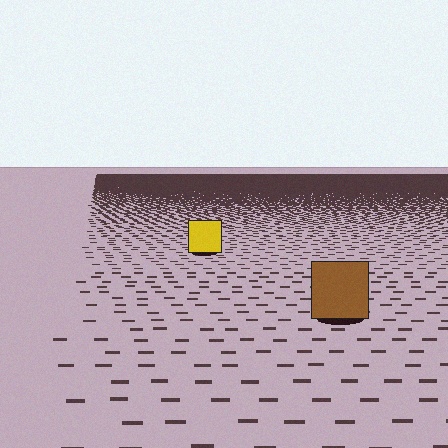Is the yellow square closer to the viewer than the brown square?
No. The brown square is closer — you can tell from the texture gradient: the ground texture is coarser near it.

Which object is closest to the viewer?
The brown square is closest. The texture marks near it are larger and more spread out.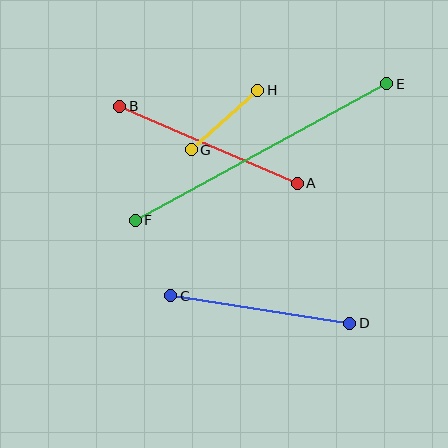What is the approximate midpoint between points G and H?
The midpoint is at approximately (224, 120) pixels.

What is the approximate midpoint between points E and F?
The midpoint is at approximately (261, 152) pixels.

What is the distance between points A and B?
The distance is approximately 194 pixels.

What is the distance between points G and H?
The distance is approximately 89 pixels.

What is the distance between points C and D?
The distance is approximately 181 pixels.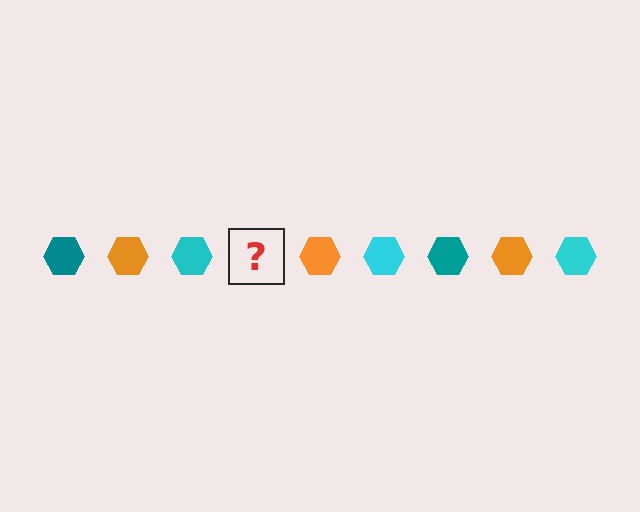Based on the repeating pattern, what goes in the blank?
The blank should be a teal hexagon.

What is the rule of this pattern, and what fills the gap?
The rule is that the pattern cycles through teal, orange, cyan hexagons. The gap should be filled with a teal hexagon.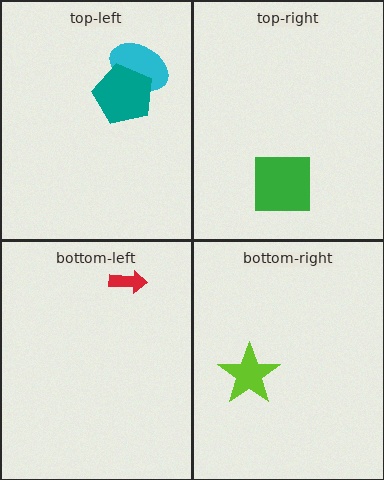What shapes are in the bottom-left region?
The red arrow.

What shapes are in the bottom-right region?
The lime star.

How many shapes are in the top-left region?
2.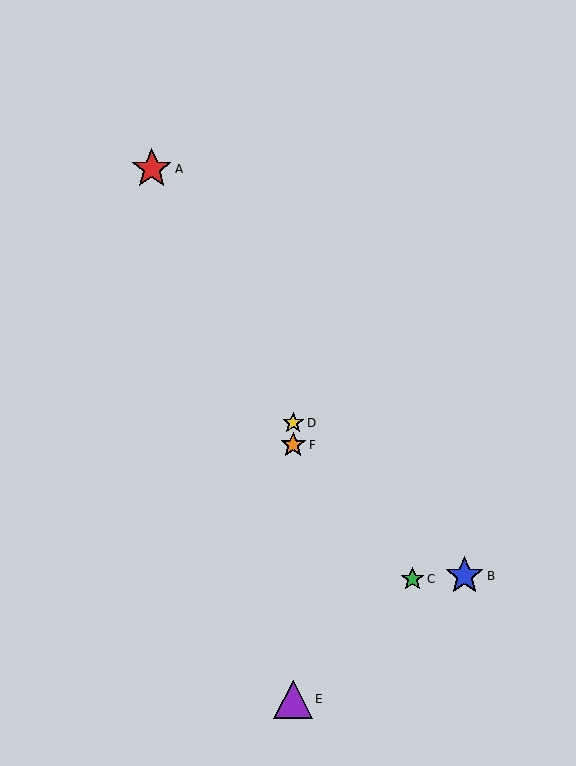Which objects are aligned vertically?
Objects D, E, F are aligned vertically.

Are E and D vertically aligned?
Yes, both are at x≈293.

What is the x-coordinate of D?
Object D is at x≈293.